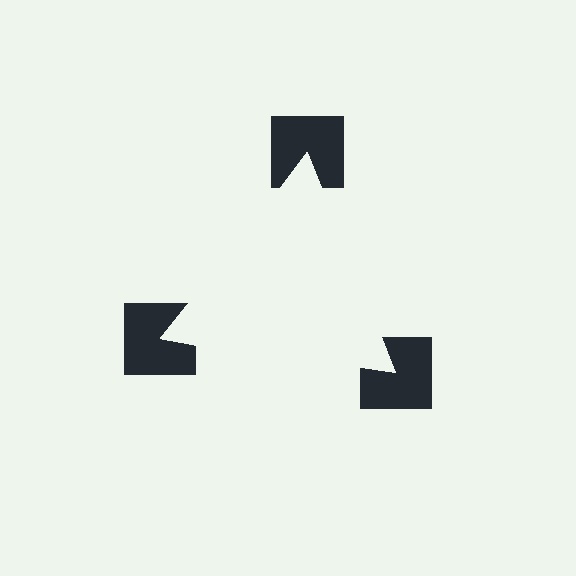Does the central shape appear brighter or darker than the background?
It typically appears slightly brighter than the background, even though no actual brightness change is drawn.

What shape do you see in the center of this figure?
An illusory triangle — its edges are inferred from the aligned wedge cuts in the notched squares, not physically drawn.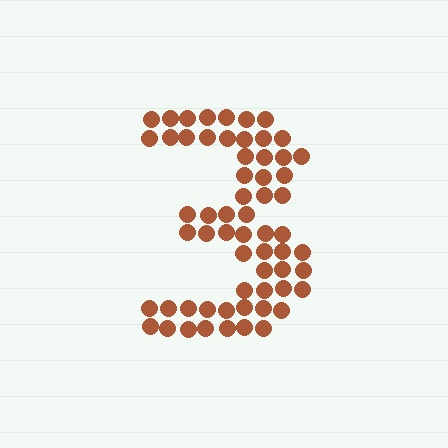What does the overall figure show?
The overall figure shows the digit 3.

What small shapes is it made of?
It is made of small circles.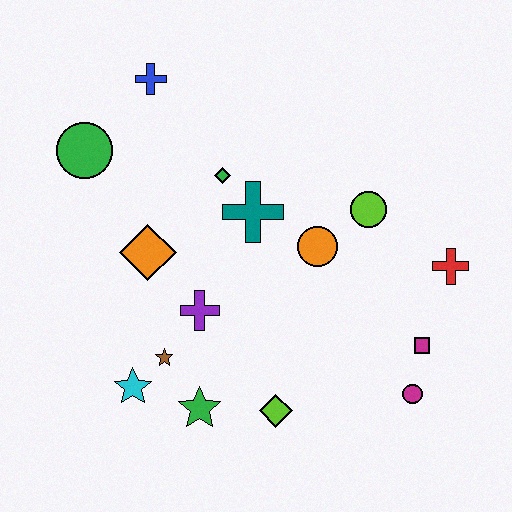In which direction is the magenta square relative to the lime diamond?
The magenta square is to the right of the lime diamond.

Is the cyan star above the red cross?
No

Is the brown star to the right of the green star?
No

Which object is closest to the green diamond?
The teal cross is closest to the green diamond.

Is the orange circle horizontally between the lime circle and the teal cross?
Yes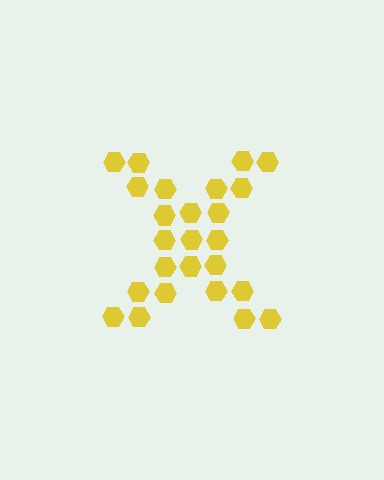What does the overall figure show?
The overall figure shows the letter X.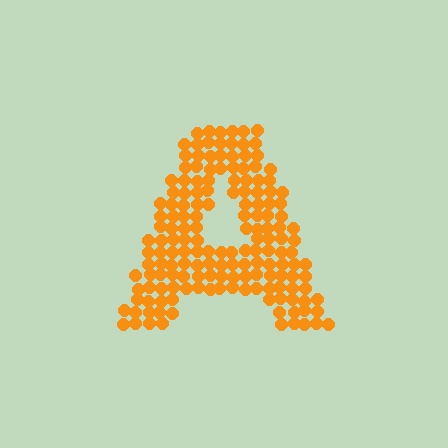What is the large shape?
The large shape is the letter A.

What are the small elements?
The small elements are circles.